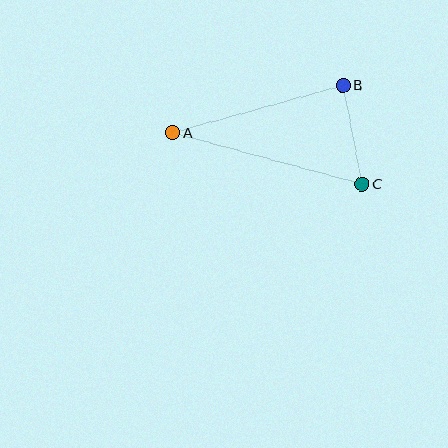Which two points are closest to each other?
Points B and C are closest to each other.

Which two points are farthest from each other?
Points A and C are farthest from each other.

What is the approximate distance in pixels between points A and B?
The distance between A and B is approximately 176 pixels.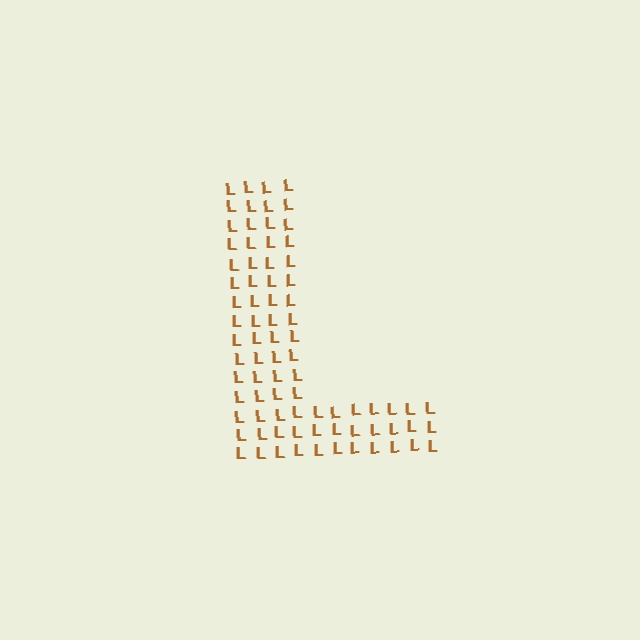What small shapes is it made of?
It is made of small letter L's.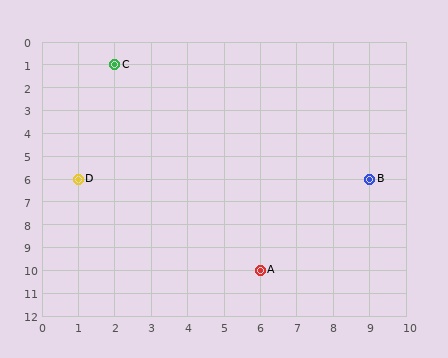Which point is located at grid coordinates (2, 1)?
Point C is at (2, 1).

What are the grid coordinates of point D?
Point D is at grid coordinates (1, 6).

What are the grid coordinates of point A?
Point A is at grid coordinates (6, 10).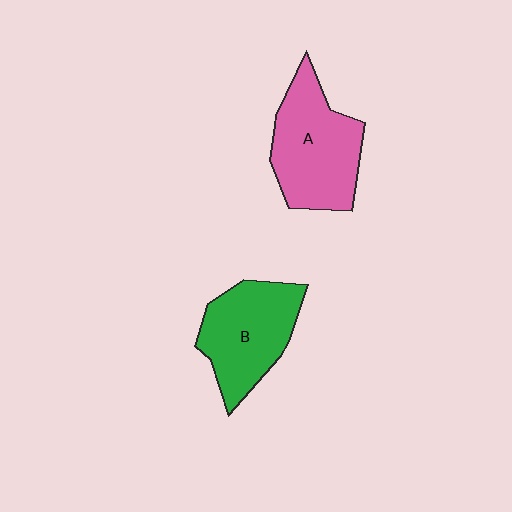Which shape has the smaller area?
Shape B (green).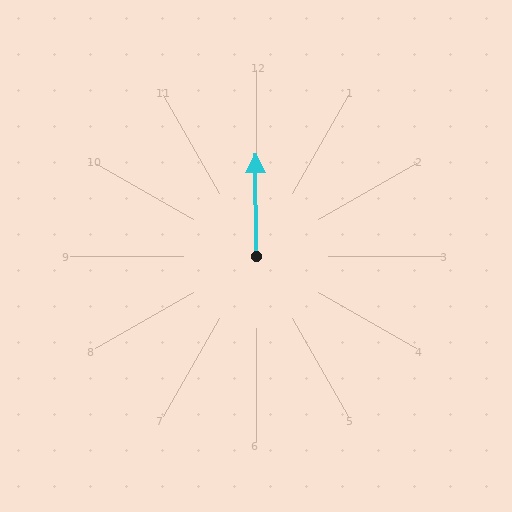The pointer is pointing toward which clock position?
Roughly 12 o'clock.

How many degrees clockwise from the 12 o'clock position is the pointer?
Approximately 360 degrees.